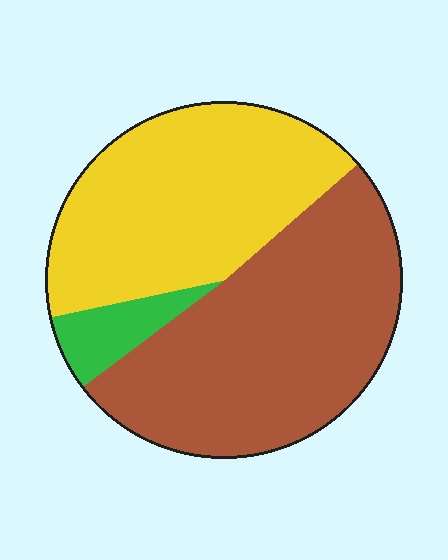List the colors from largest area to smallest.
From largest to smallest: brown, yellow, green.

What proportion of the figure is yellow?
Yellow covers about 40% of the figure.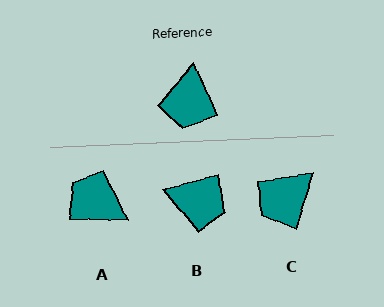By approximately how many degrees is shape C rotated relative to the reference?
Approximately 41 degrees clockwise.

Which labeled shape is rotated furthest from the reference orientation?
A, about 115 degrees away.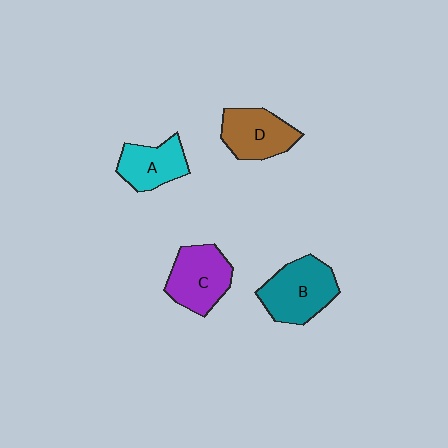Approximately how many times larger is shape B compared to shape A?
Approximately 1.4 times.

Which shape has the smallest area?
Shape A (cyan).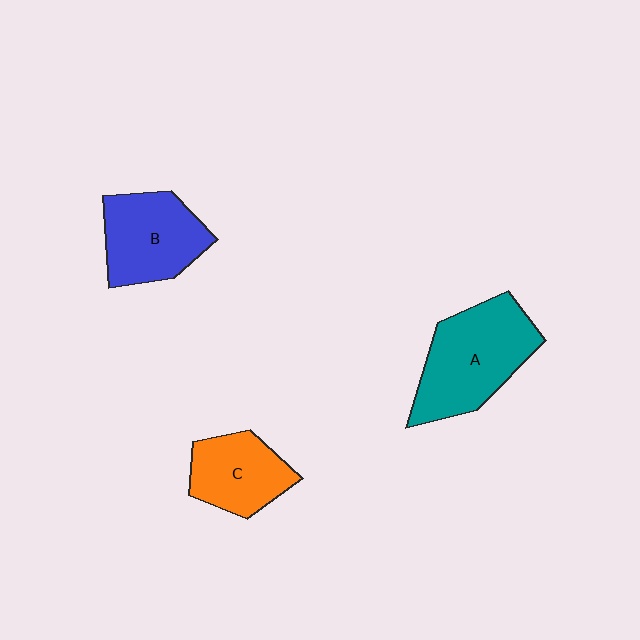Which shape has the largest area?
Shape A (teal).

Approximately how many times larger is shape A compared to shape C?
Approximately 1.5 times.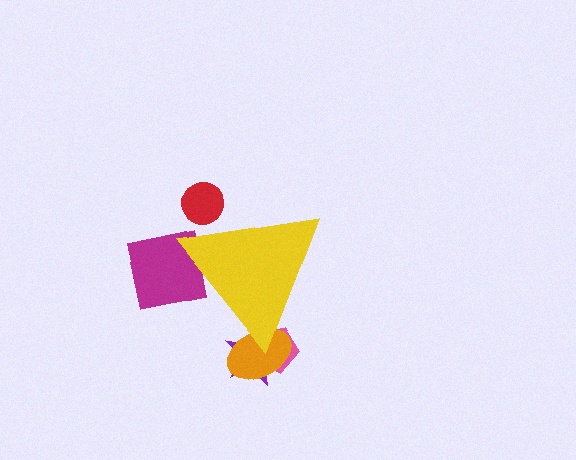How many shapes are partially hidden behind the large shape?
5 shapes are partially hidden.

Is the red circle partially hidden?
Yes, the red circle is partially hidden behind the yellow triangle.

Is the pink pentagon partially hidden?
Yes, the pink pentagon is partially hidden behind the yellow triangle.